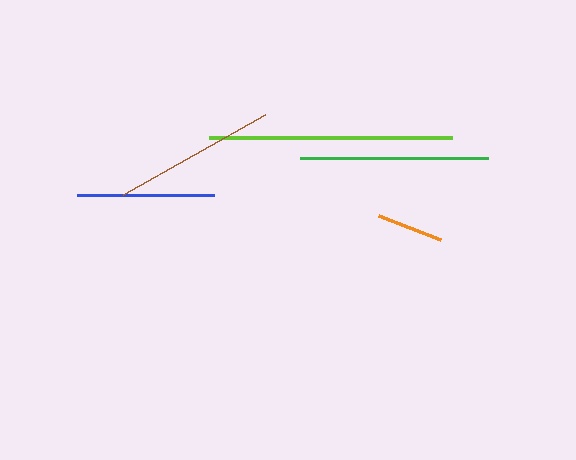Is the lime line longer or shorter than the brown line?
The lime line is longer than the brown line.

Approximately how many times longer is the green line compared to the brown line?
The green line is approximately 1.2 times the length of the brown line.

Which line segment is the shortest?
The orange line is the shortest at approximately 67 pixels.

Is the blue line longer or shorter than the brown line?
The brown line is longer than the blue line.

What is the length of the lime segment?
The lime segment is approximately 243 pixels long.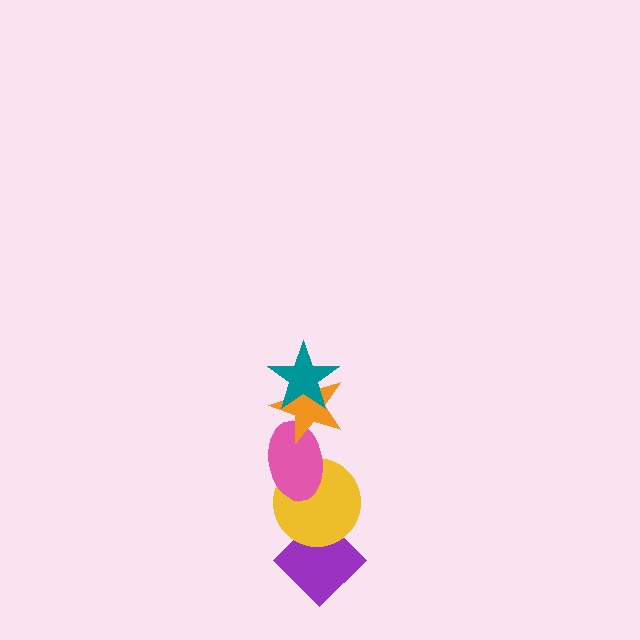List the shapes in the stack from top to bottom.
From top to bottom: the teal star, the orange star, the pink ellipse, the yellow circle, the purple diamond.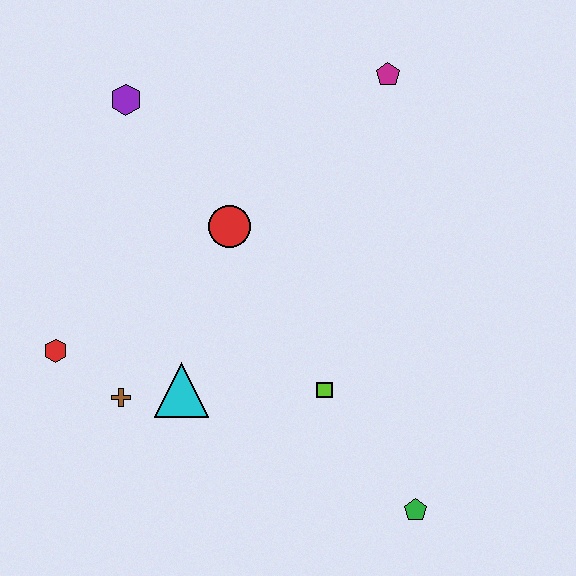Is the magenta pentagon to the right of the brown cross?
Yes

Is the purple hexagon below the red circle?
No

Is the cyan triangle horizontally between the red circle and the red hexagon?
Yes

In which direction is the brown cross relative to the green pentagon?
The brown cross is to the left of the green pentagon.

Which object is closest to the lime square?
The cyan triangle is closest to the lime square.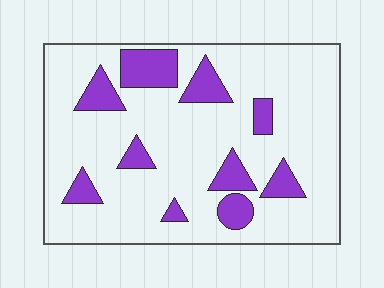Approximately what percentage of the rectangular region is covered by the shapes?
Approximately 20%.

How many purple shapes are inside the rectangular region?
10.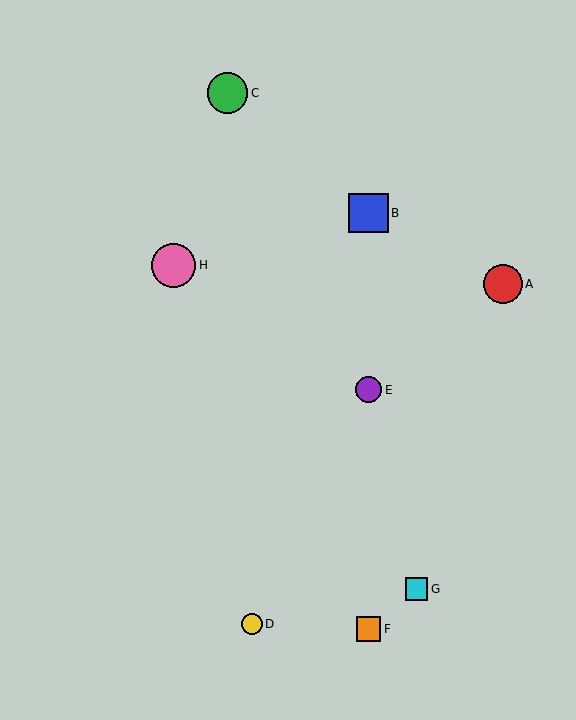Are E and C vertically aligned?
No, E is at x≈369 and C is at x≈227.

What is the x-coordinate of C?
Object C is at x≈227.